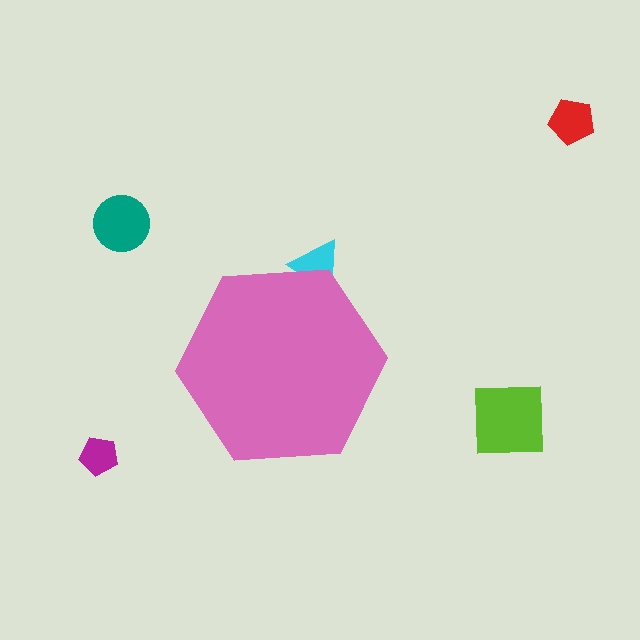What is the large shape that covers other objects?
A pink hexagon.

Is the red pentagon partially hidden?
No, the red pentagon is fully visible.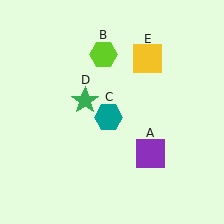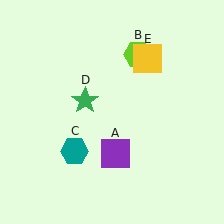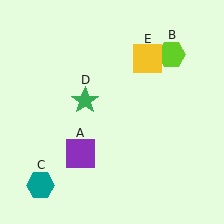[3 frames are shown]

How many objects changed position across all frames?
3 objects changed position: purple square (object A), lime hexagon (object B), teal hexagon (object C).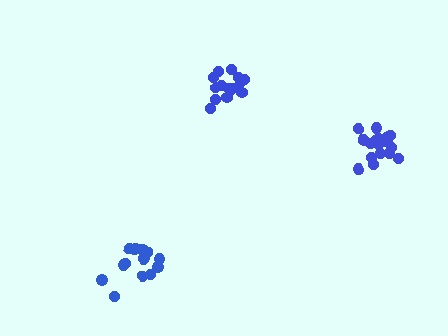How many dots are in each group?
Group 1: 14 dots, Group 2: 18 dots, Group 3: 14 dots (46 total).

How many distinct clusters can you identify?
There are 3 distinct clusters.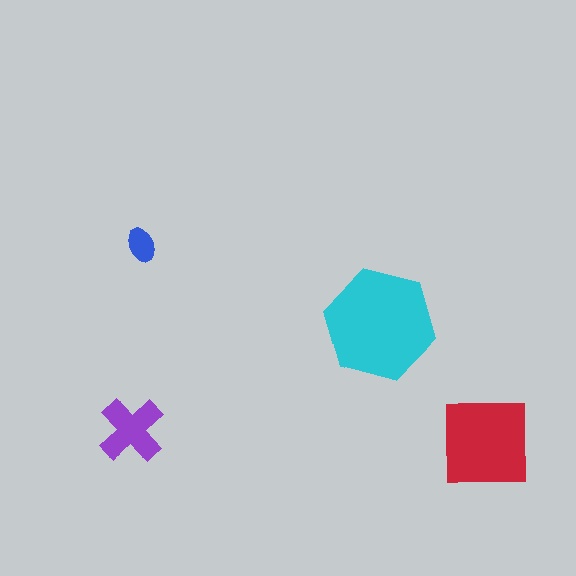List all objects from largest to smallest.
The cyan hexagon, the red square, the purple cross, the blue ellipse.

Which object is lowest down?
The red square is bottommost.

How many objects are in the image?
There are 4 objects in the image.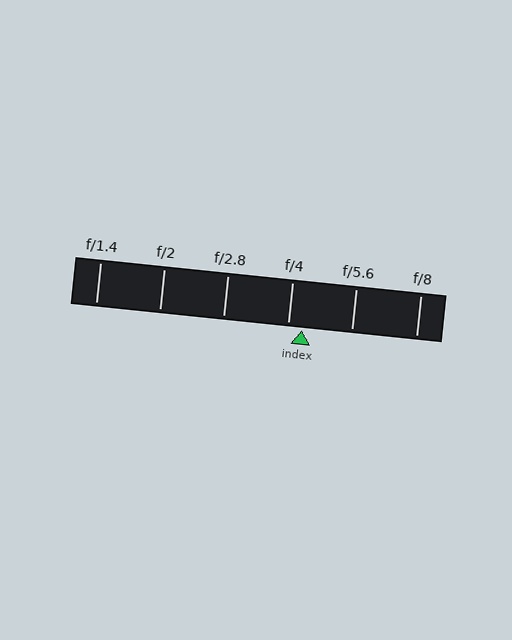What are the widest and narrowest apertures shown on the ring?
The widest aperture shown is f/1.4 and the narrowest is f/8.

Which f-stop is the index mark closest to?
The index mark is closest to f/4.